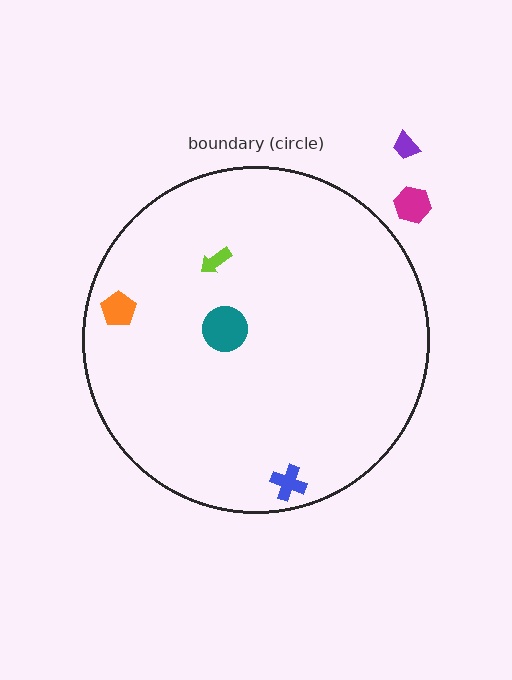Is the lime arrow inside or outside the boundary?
Inside.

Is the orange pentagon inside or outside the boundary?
Inside.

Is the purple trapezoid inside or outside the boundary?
Outside.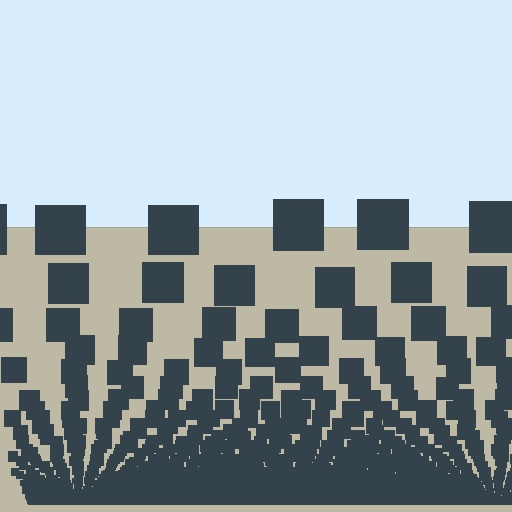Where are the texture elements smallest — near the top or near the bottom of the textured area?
Near the bottom.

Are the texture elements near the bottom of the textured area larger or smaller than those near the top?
Smaller. The gradient is inverted — elements near the bottom are smaller and denser.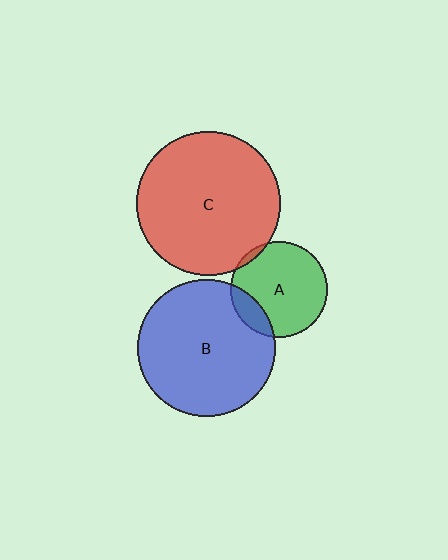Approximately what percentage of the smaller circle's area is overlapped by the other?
Approximately 5%.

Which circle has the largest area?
Circle C (red).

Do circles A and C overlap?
Yes.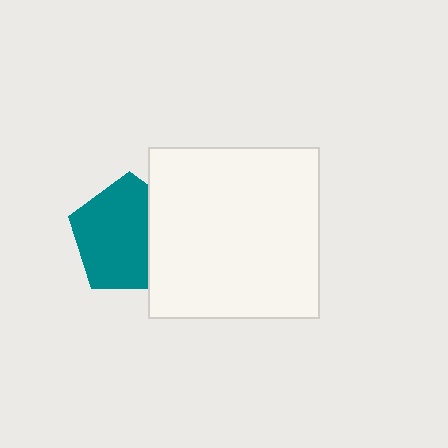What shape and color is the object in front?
The object in front is a white square.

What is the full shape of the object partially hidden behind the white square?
The partially hidden object is a teal pentagon.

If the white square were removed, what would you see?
You would see the complete teal pentagon.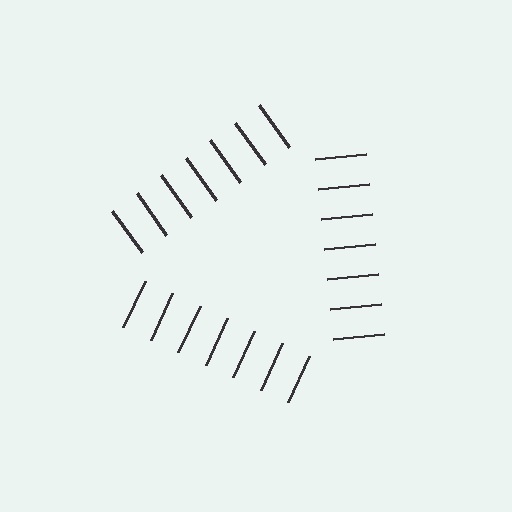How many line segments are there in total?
21 — 7 along each of the 3 edges.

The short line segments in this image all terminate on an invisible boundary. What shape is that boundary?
An illusory triangle — the line segments terminate on its edges but no continuous stroke is drawn.